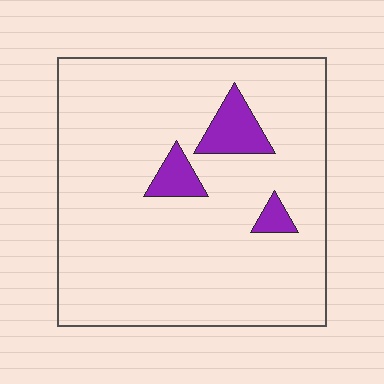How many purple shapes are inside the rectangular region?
3.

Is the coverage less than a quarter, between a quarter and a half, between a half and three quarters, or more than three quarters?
Less than a quarter.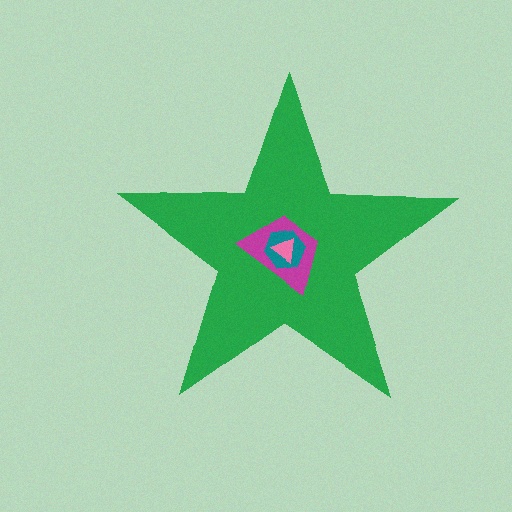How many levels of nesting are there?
4.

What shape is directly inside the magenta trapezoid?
The teal hexagon.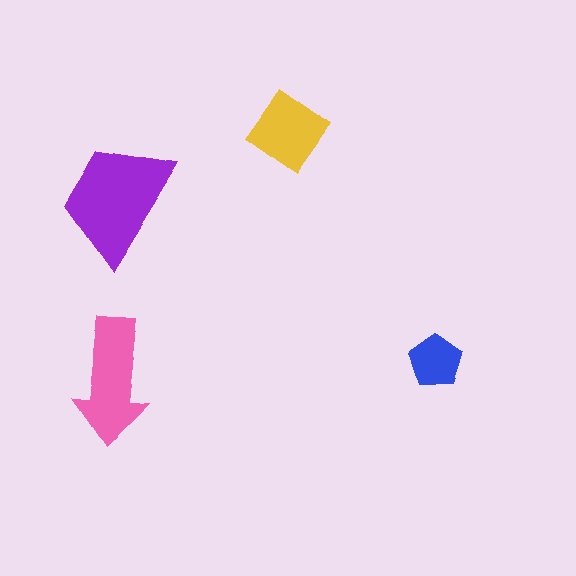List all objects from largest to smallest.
The purple trapezoid, the pink arrow, the yellow diamond, the blue pentagon.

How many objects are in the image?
There are 4 objects in the image.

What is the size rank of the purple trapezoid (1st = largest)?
1st.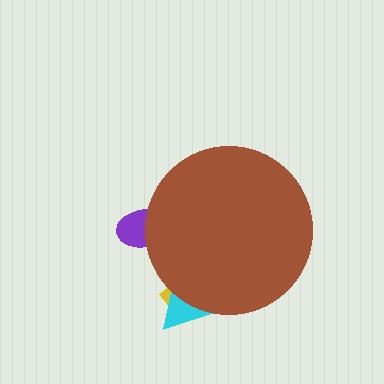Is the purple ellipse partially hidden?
Yes, the purple ellipse is partially hidden behind the brown circle.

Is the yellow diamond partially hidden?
Yes, the yellow diamond is partially hidden behind the brown circle.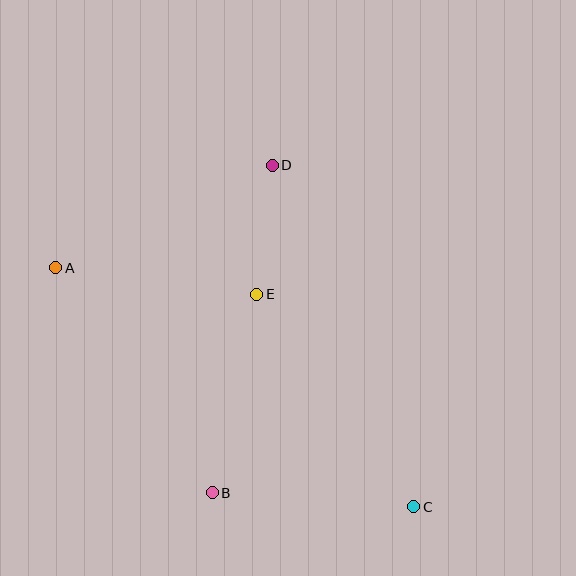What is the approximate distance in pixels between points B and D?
The distance between B and D is approximately 333 pixels.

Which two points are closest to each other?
Points D and E are closest to each other.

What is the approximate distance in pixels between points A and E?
The distance between A and E is approximately 203 pixels.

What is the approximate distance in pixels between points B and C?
The distance between B and C is approximately 202 pixels.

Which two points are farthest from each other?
Points A and C are farthest from each other.